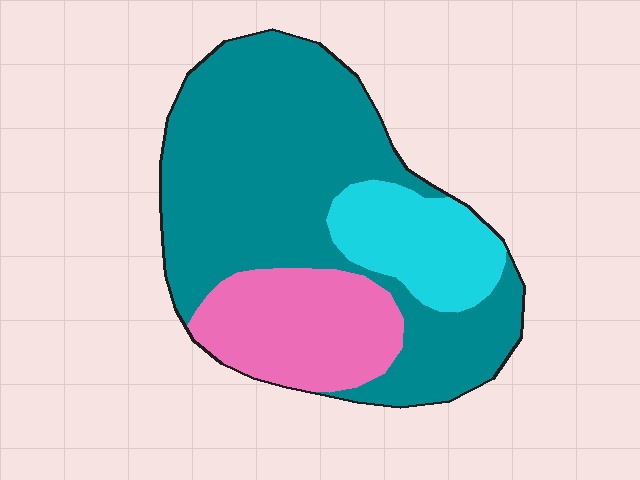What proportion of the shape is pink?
Pink takes up between a sixth and a third of the shape.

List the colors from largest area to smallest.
From largest to smallest: teal, pink, cyan.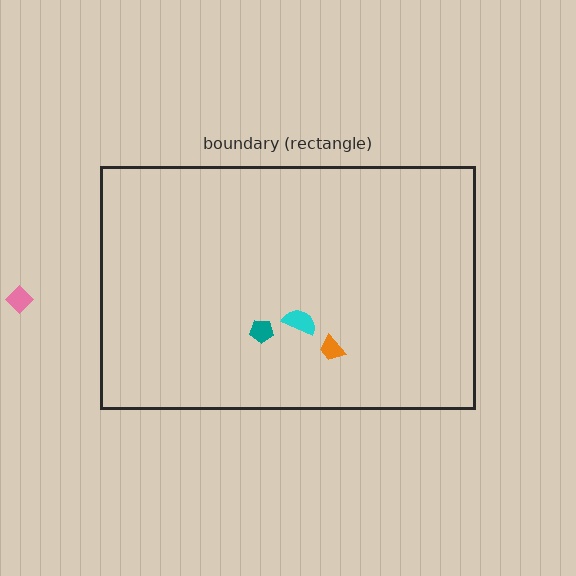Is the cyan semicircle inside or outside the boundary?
Inside.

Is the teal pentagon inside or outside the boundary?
Inside.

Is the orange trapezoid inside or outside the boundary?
Inside.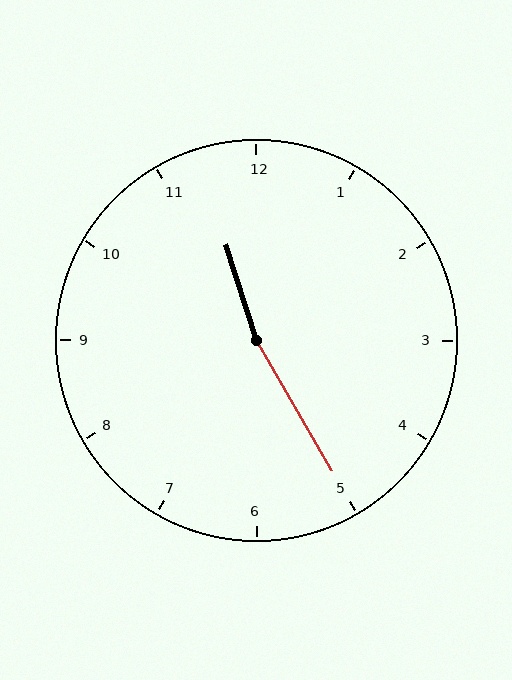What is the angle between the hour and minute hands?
Approximately 168 degrees.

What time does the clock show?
11:25.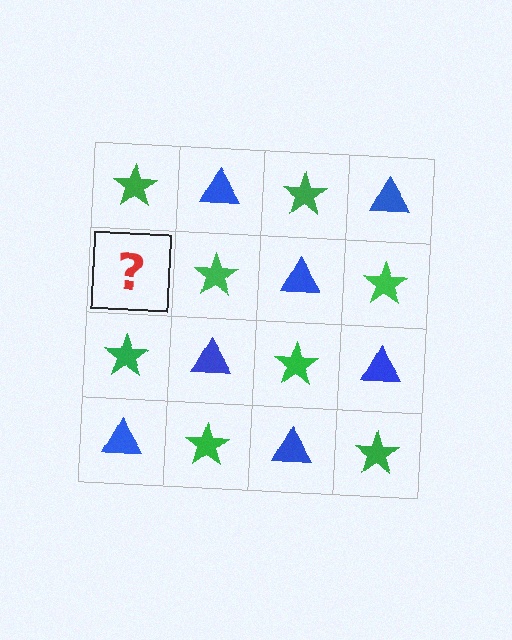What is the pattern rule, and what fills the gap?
The rule is that it alternates green star and blue triangle in a checkerboard pattern. The gap should be filled with a blue triangle.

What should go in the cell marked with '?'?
The missing cell should contain a blue triangle.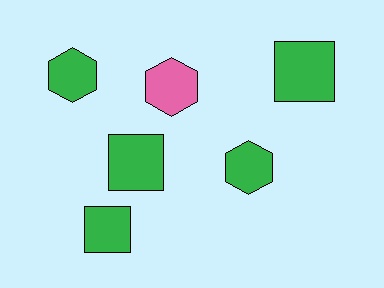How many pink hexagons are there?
There is 1 pink hexagon.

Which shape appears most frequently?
Hexagon, with 3 objects.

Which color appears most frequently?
Green, with 5 objects.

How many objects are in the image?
There are 6 objects.